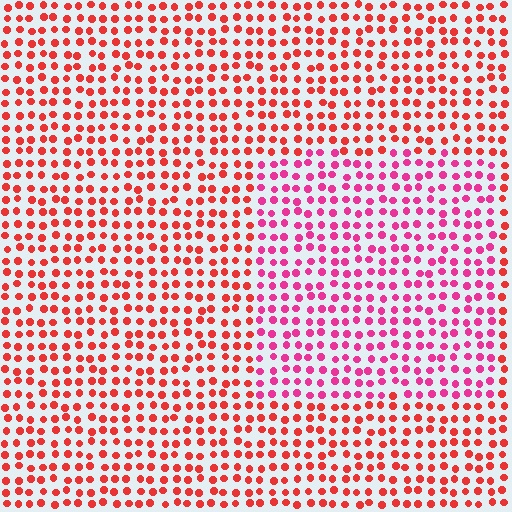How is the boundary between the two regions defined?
The boundary is defined purely by a slight shift in hue (about 34 degrees). Spacing, size, and orientation are identical on both sides.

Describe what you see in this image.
The image is filled with small red elements in a uniform arrangement. A rectangle-shaped region is visible where the elements are tinted to a slightly different hue, forming a subtle color boundary.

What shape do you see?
I see a rectangle.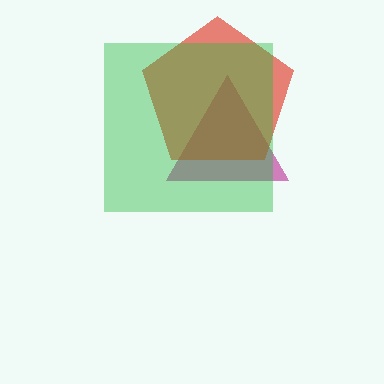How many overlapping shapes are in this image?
There are 3 overlapping shapes in the image.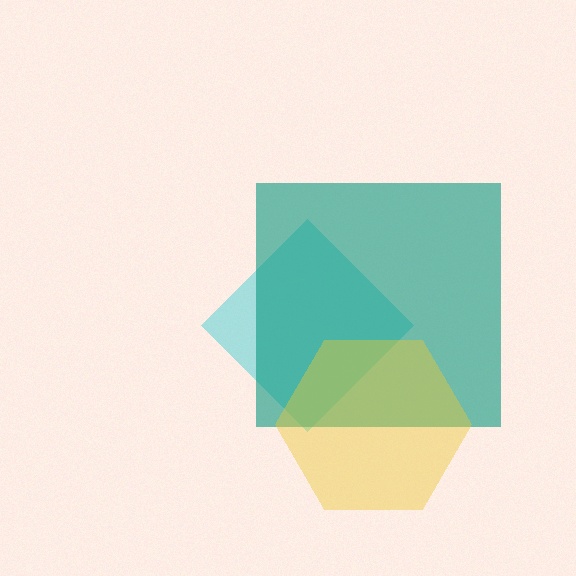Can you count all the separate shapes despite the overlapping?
Yes, there are 3 separate shapes.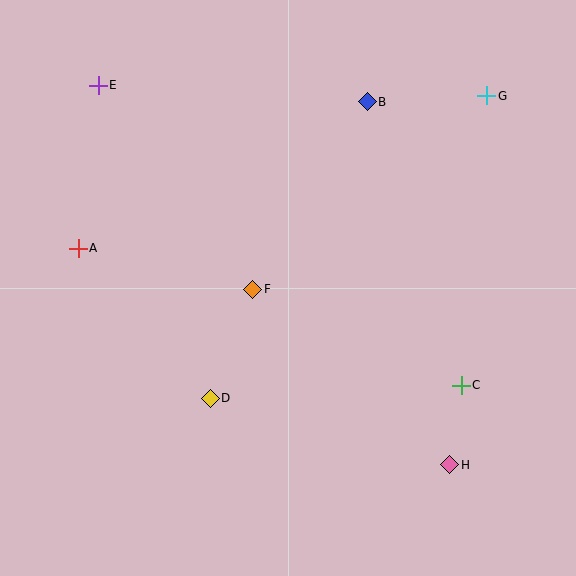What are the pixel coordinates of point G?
Point G is at (487, 96).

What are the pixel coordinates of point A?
Point A is at (78, 248).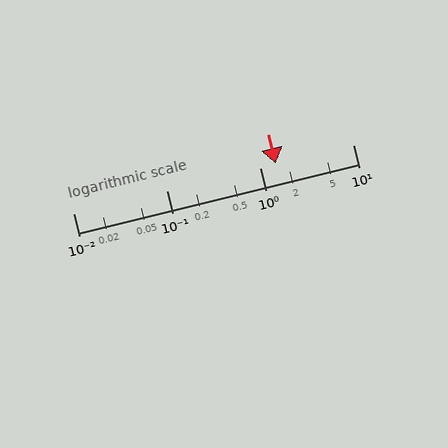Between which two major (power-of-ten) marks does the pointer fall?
The pointer is between 1 and 10.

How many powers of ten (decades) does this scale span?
The scale spans 3 decades, from 0.01 to 10.